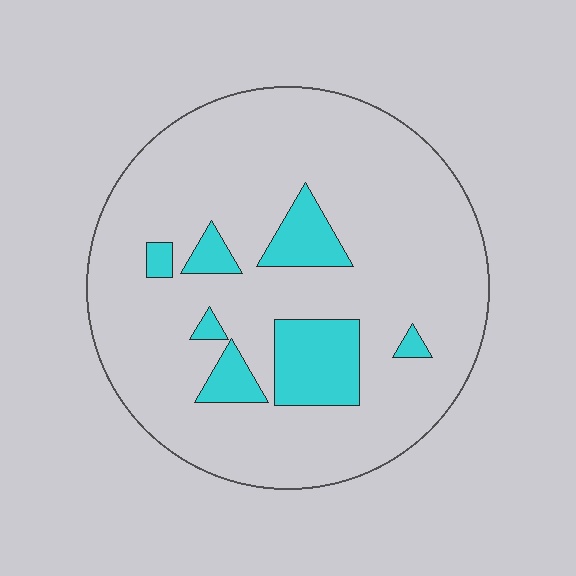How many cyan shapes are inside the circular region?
7.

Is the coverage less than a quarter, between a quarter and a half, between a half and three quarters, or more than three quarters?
Less than a quarter.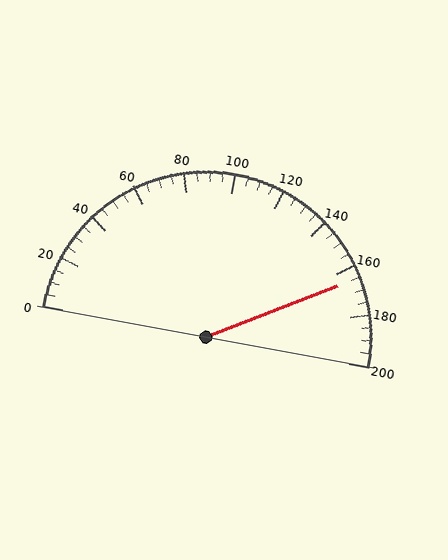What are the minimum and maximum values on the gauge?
The gauge ranges from 0 to 200.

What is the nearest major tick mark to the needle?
The nearest major tick mark is 160.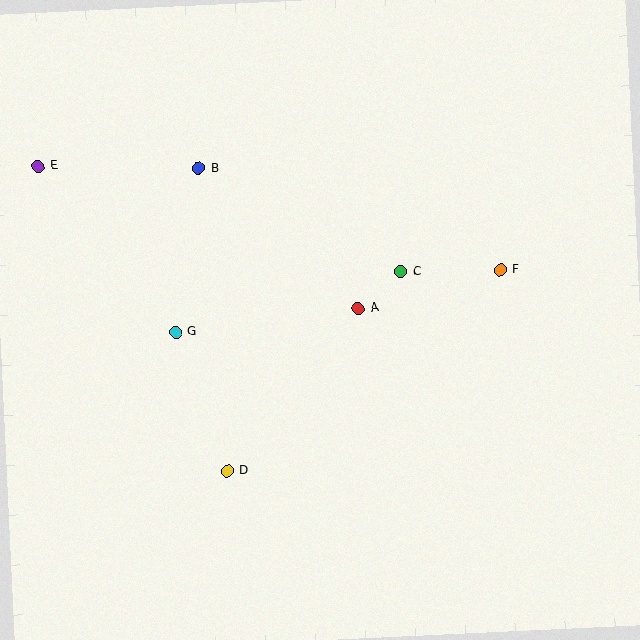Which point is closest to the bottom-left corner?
Point D is closest to the bottom-left corner.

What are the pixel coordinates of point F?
Point F is at (500, 270).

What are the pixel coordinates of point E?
Point E is at (38, 166).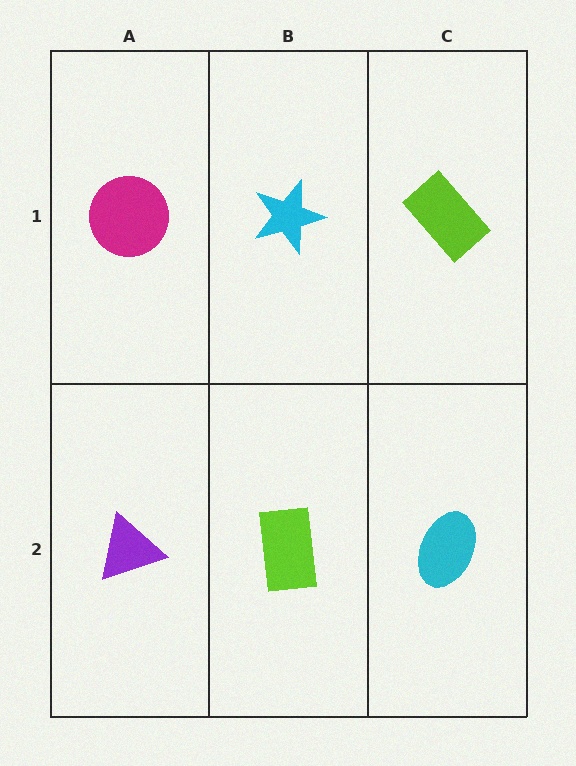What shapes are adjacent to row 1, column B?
A lime rectangle (row 2, column B), a magenta circle (row 1, column A), a lime rectangle (row 1, column C).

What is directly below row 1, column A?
A purple triangle.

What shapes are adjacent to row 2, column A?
A magenta circle (row 1, column A), a lime rectangle (row 2, column B).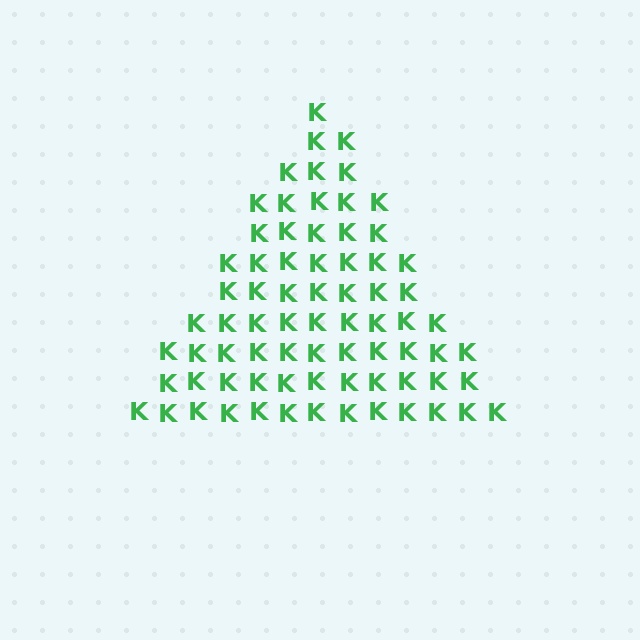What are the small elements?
The small elements are letter K's.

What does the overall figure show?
The overall figure shows a triangle.